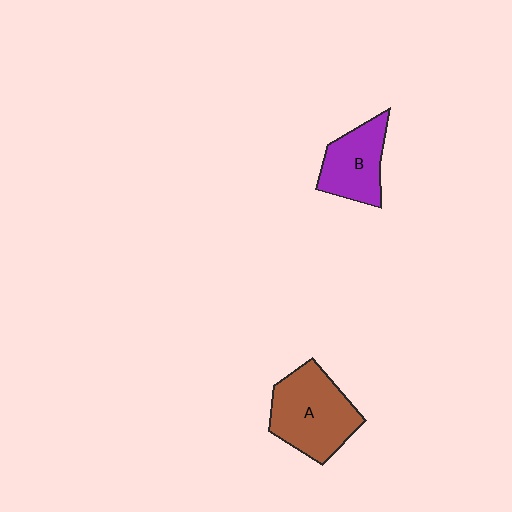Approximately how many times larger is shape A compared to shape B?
Approximately 1.4 times.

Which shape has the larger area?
Shape A (brown).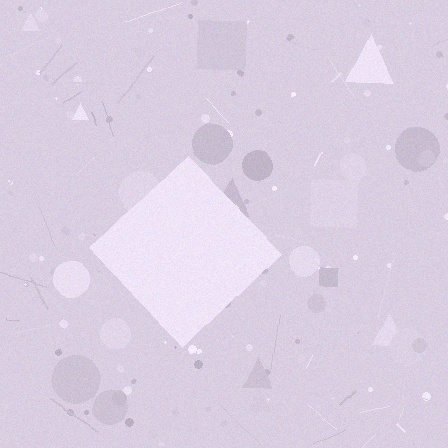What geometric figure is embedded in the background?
A diamond is embedded in the background.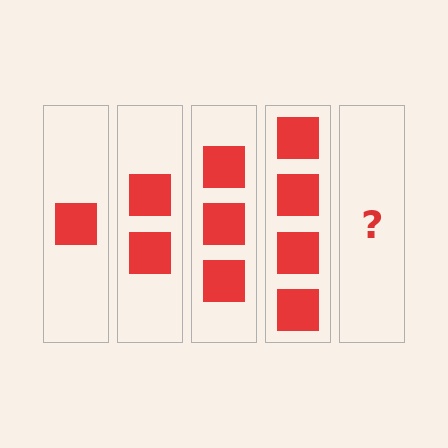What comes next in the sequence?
The next element should be 5 squares.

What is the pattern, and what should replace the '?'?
The pattern is that each step adds one more square. The '?' should be 5 squares.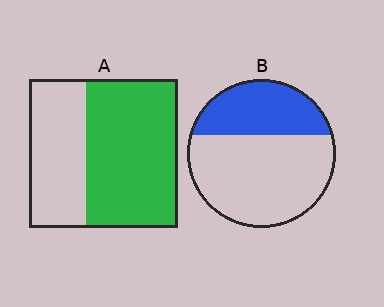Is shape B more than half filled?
No.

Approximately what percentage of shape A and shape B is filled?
A is approximately 60% and B is approximately 35%.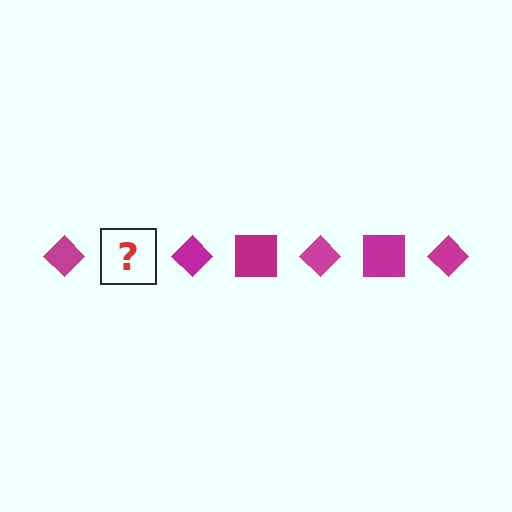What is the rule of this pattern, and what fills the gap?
The rule is that the pattern cycles through diamond, square shapes in magenta. The gap should be filled with a magenta square.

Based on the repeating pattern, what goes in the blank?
The blank should be a magenta square.